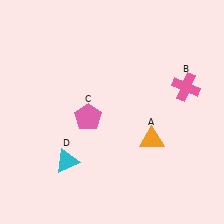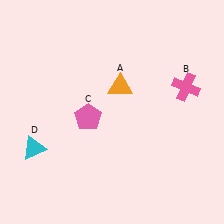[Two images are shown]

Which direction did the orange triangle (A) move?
The orange triangle (A) moved up.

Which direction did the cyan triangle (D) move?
The cyan triangle (D) moved left.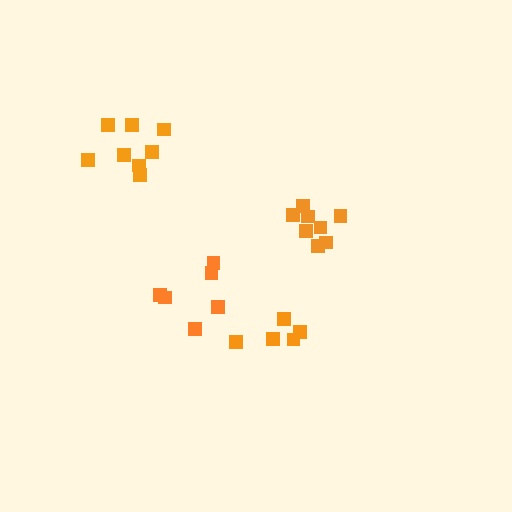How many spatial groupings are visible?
There are 4 spatial groupings.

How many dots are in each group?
Group 1: 6 dots, Group 2: 5 dots, Group 3: 8 dots, Group 4: 8 dots (27 total).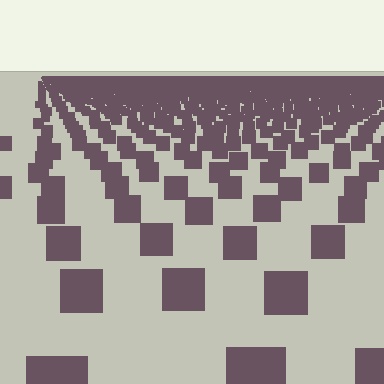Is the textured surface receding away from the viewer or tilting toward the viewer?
The surface is receding away from the viewer. Texture elements get smaller and denser toward the top.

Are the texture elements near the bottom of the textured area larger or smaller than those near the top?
Larger. Near the bottom, elements are closer to the viewer and appear at a bigger on-screen size.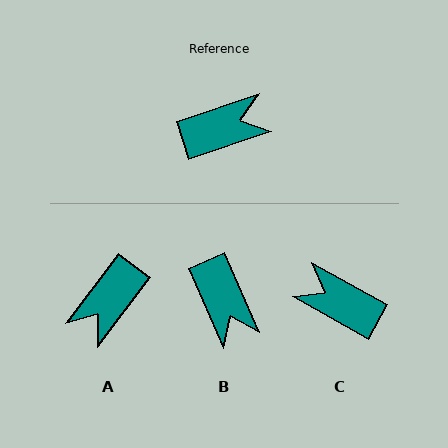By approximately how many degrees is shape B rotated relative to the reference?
Approximately 85 degrees clockwise.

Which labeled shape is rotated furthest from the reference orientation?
A, about 146 degrees away.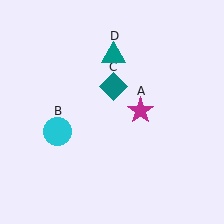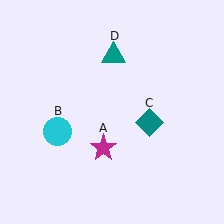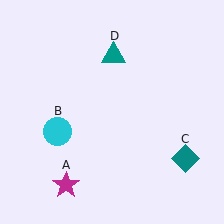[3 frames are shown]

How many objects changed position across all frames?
2 objects changed position: magenta star (object A), teal diamond (object C).